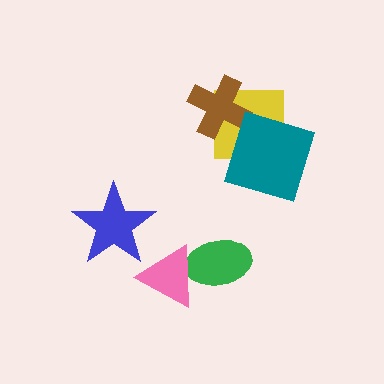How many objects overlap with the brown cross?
1 object overlaps with the brown cross.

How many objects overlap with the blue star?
0 objects overlap with the blue star.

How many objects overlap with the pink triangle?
1 object overlaps with the pink triangle.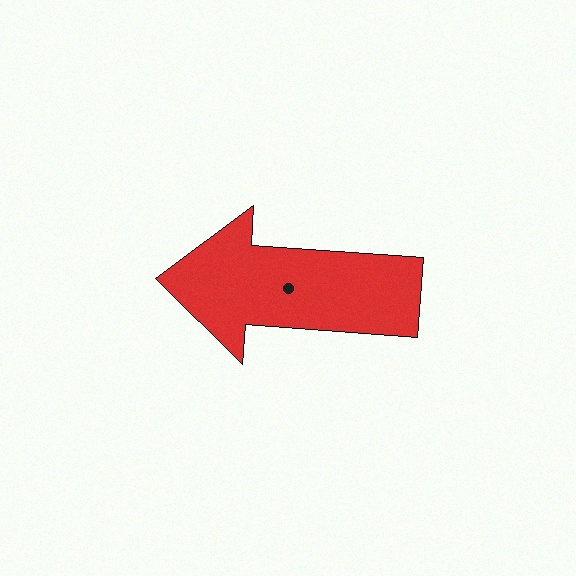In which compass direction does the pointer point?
West.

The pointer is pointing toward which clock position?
Roughly 9 o'clock.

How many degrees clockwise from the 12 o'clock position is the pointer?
Approximately 274 degrees.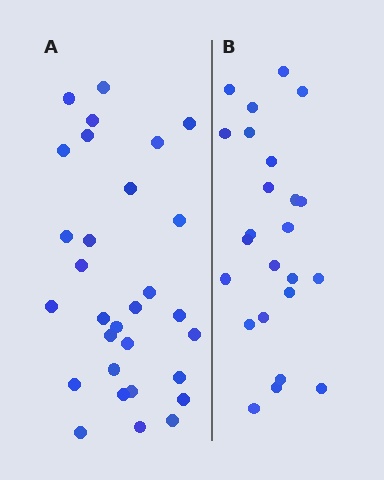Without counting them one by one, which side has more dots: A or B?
Region A (the left region) has more dots.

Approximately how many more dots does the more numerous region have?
Region A has about 6 more dots than region B.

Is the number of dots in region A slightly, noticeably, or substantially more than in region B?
Region A has noticeably more, but not dramatically so. The ratio is roughly 1.2 to 1.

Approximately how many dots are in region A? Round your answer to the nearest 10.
About 30 dots.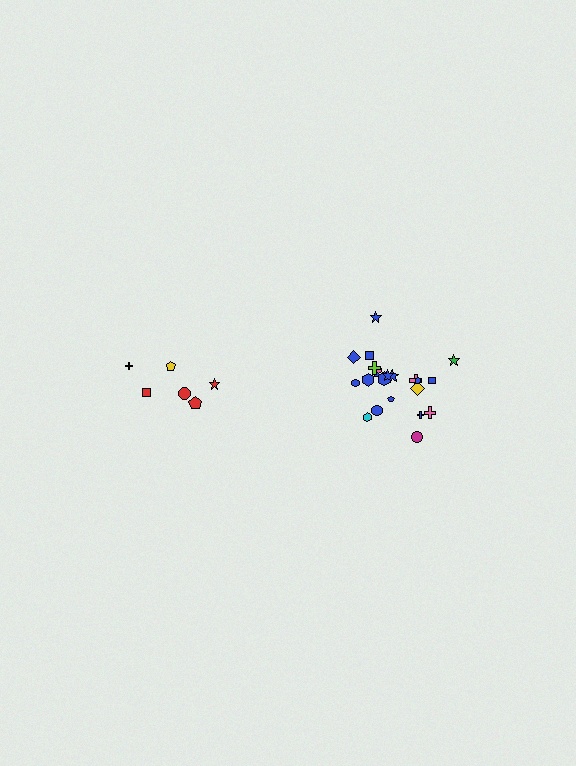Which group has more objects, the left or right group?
The right group.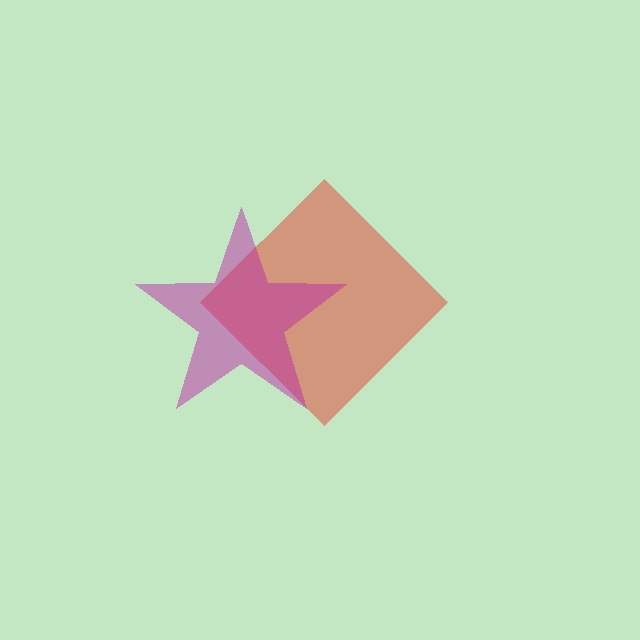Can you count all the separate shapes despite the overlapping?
Yes, there are 2 separate shapes.